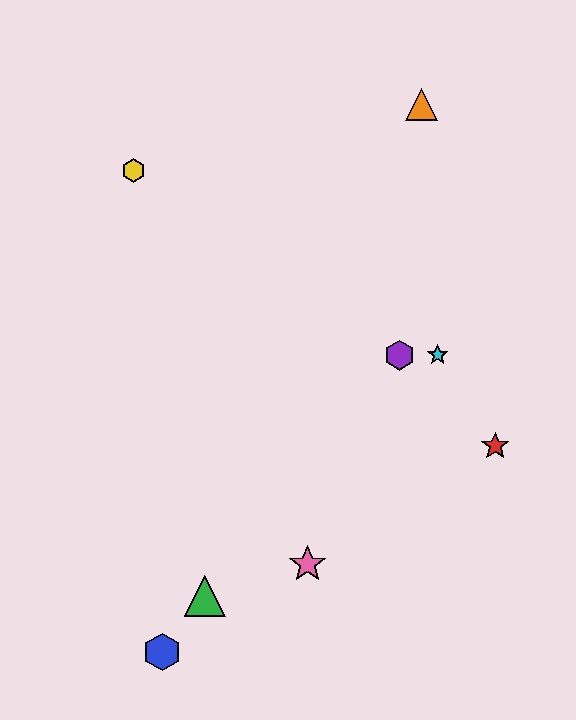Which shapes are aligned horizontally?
The purple hexagon, the cyan star are aligned horizontally.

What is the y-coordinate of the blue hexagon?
The blue hexagon is at y≈652.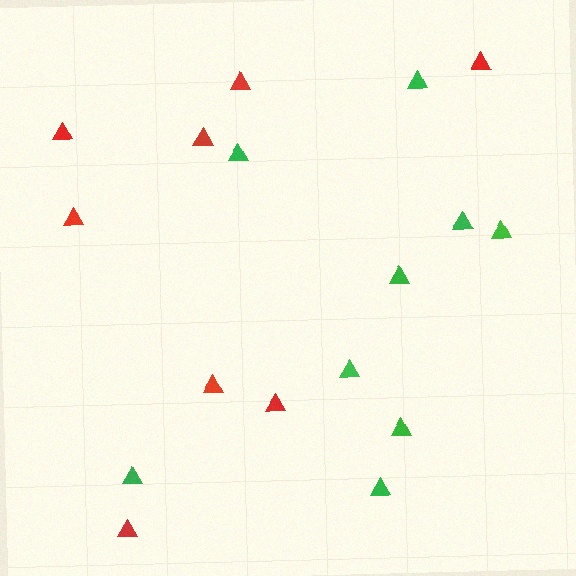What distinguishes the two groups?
There are 2 groups: one group of green triangles (9) and one group of red triangles (8).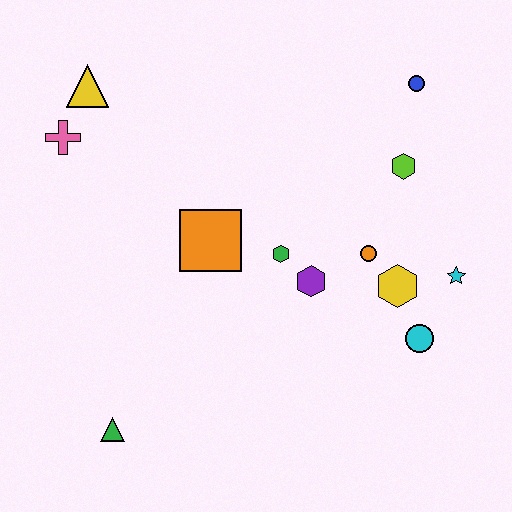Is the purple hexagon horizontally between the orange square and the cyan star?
Yes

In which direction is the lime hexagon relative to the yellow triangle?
The lime hexagon is to the right of the yellow triangle.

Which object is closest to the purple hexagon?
The green hexagon is closest to the purple hexagon.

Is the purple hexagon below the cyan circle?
No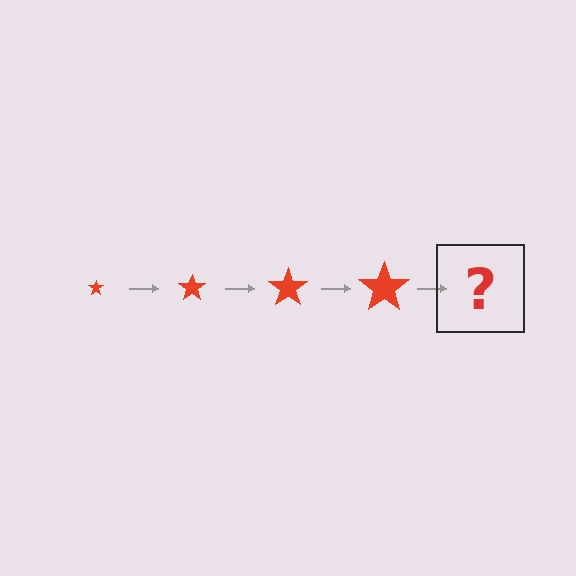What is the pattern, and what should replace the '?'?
The pattern is that the star gets progressively larger each step. The '?' should be a red star, larger than the previous one.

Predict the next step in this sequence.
The next step is a red star, larger than the previous one.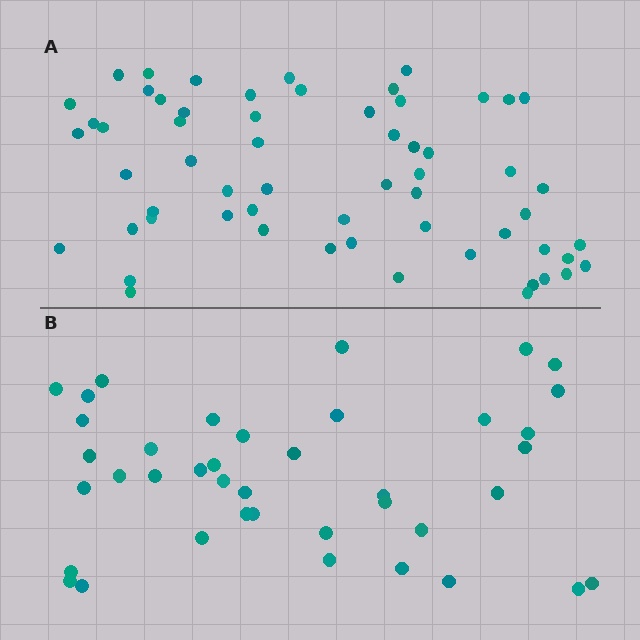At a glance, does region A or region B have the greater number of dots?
Region A (the top region) has more dots.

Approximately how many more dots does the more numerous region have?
Region A has approximately 20 more dots than region B.